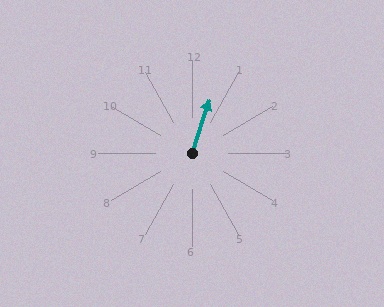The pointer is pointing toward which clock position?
Roughly 1 o'clock.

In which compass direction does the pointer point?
North.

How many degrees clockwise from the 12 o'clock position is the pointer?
Approximately 18 degrees.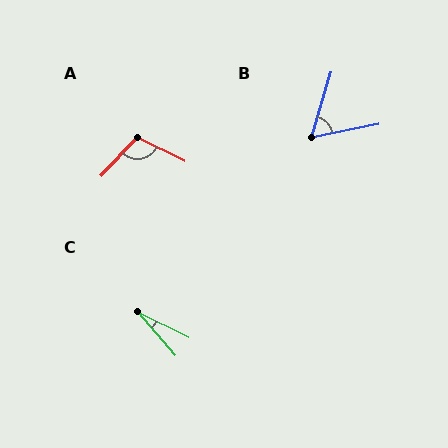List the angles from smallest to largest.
C (23°), B (62°), A (107°).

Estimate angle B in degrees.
Approximately 62 degrees.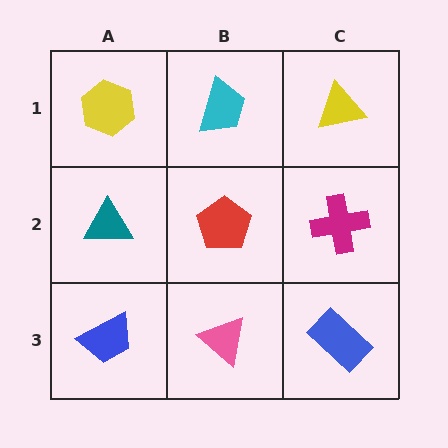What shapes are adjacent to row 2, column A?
A yellow hexagon (row 1, column A), a blue trapezoid (row 3, column A), a red pentagon (row 2, column B).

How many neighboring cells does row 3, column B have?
3.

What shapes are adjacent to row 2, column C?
A yellow triangle (row 1, column C), a blue rectangle (row 3, column C), a red pentagon (row 2, column B).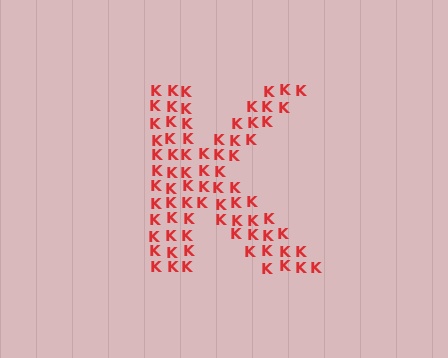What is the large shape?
The large shape is the letter K.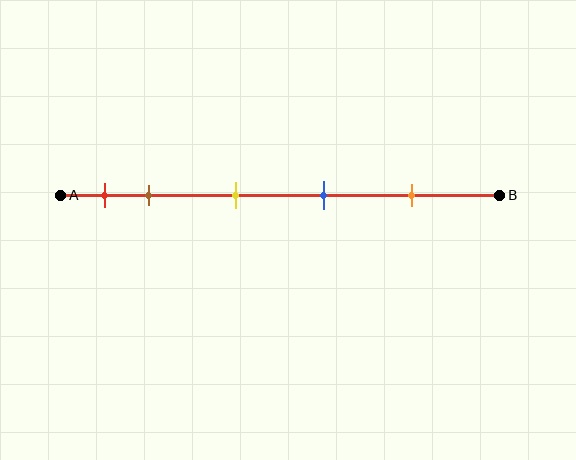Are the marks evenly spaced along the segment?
No, the marks are not evenly spaced.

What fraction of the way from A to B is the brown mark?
The brown mark is approximately 20% (0.2) of the way from A to B.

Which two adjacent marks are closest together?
The red and brown marks are the closest adjacent pair.